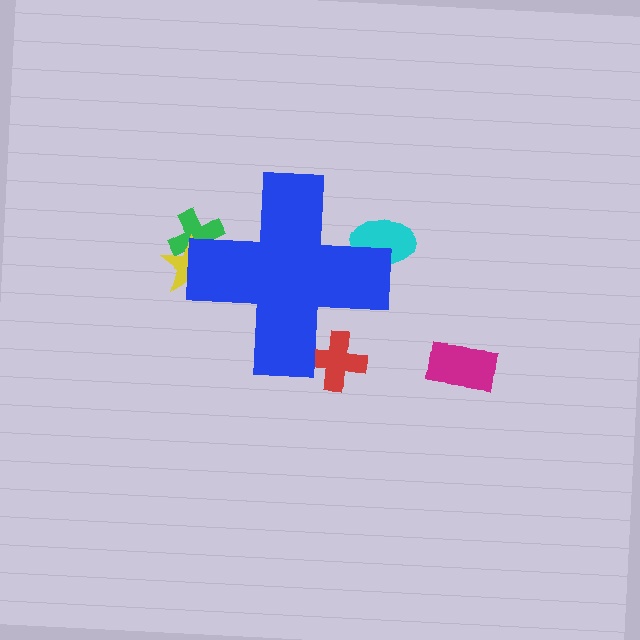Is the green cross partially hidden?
Yes, the green cross is partially hidden behind the blue cross.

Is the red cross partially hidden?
Yes, the red cross is partially hidden behind the blue cross.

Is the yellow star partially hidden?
Yes, the yellow star is partially hidden behind the blue cross.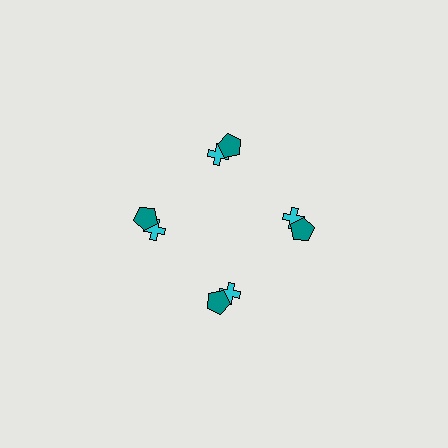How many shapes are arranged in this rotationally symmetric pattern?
There are 8 shapes, arranged in 4 groups of 2.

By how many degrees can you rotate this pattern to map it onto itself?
The pattern maps onto itself every 90 degrees of rotation.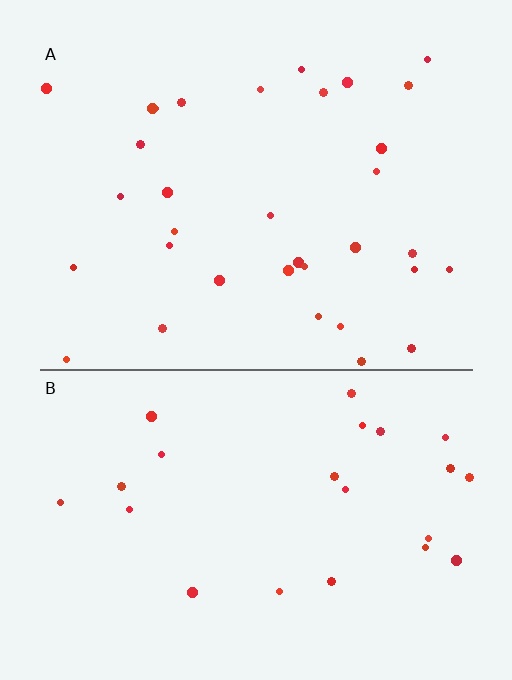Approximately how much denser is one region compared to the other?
Approximately 1.4× — region A over region B.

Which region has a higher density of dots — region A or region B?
A (the top).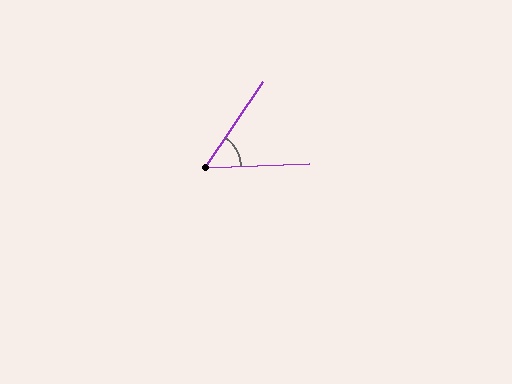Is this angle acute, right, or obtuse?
It is acute.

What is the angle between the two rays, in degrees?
Approximately 54 degrees.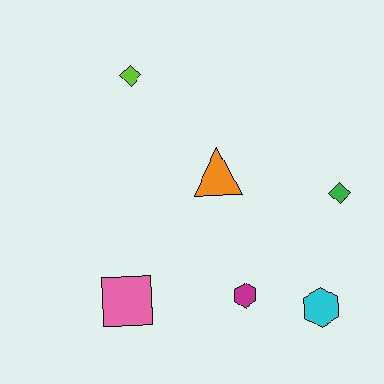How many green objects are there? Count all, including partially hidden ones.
There is 1 green object.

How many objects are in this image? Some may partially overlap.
There are 6 objects.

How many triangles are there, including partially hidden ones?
There is 1 triangle.